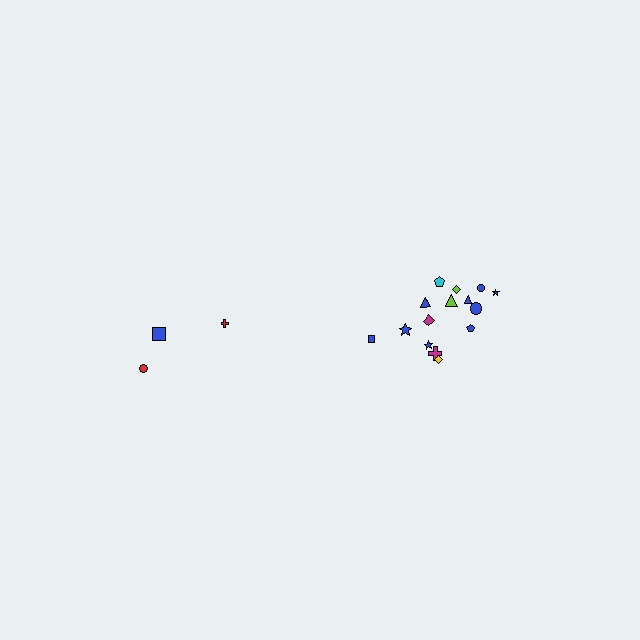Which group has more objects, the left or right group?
The right group.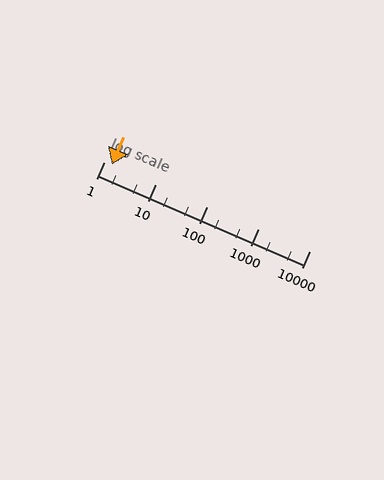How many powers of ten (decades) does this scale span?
The scale spans 4 decades, from 1 to 10000.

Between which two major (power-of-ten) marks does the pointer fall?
The pointer is between 1 and 10.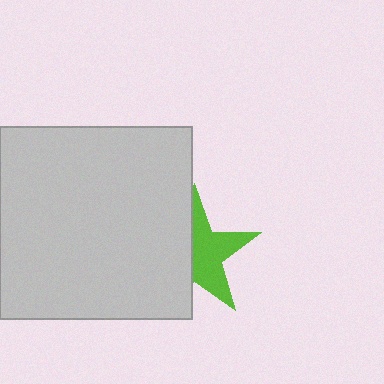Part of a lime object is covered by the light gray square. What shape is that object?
It is a star.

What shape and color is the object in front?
The object in front is a light gray square.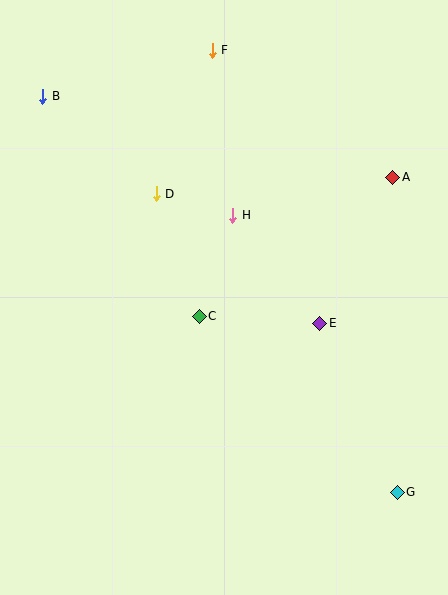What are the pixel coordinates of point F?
Point F is at (212, 50).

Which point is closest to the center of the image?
Point C at (199, 316) is closest to the center.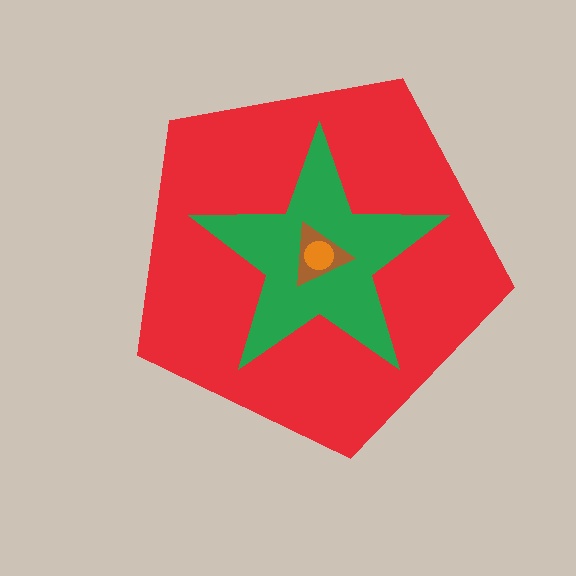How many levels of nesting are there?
4.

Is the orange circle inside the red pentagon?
Yes.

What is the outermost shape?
The red pentagon.